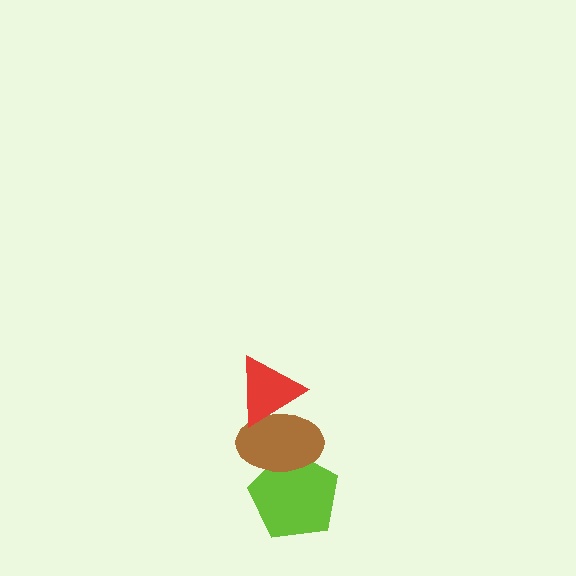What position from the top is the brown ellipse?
The brown ellipse is 2nd from the top.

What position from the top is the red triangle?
The red triangle is 1st from the top.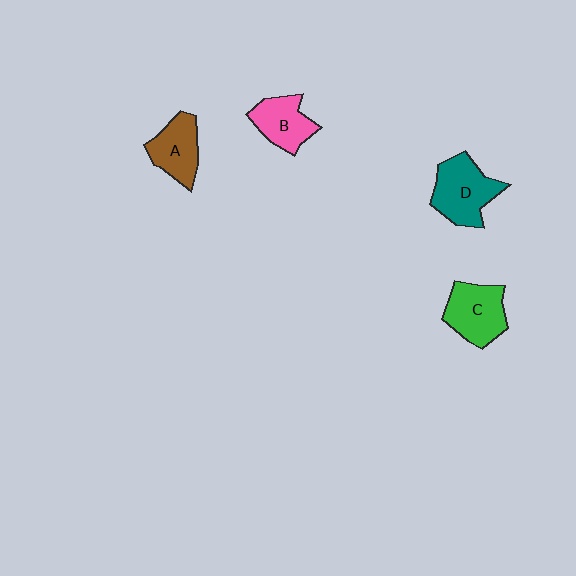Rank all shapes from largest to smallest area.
From largest to smallest: D (teal), C (green), A (brown), B (pink).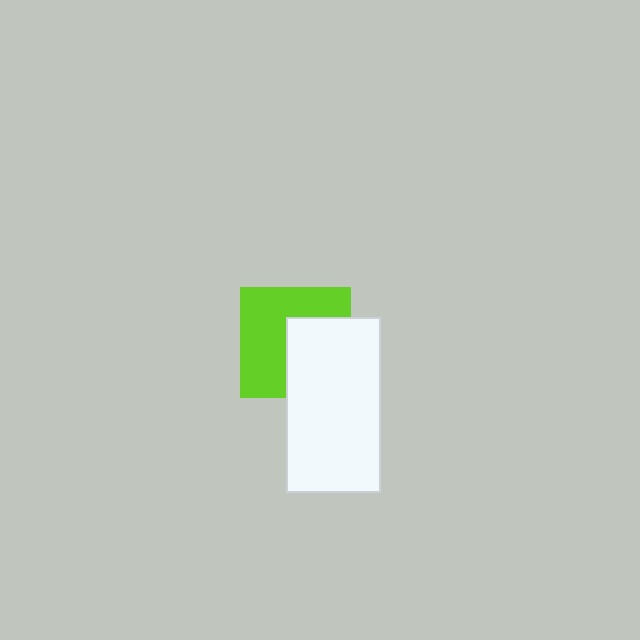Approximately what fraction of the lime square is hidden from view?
Roughly 43% of the lime square is hidden behind the white rectangle.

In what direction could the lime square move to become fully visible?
The lime square could move left. That would shift it out from behind the white rectangle entirely.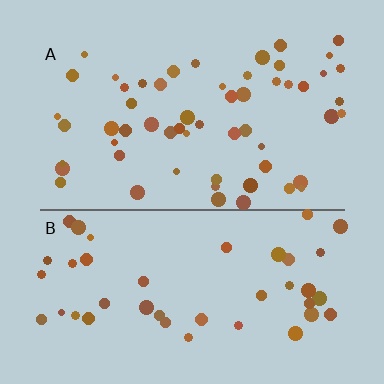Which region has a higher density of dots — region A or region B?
A (the top).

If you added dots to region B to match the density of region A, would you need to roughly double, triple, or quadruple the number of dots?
Approximately double.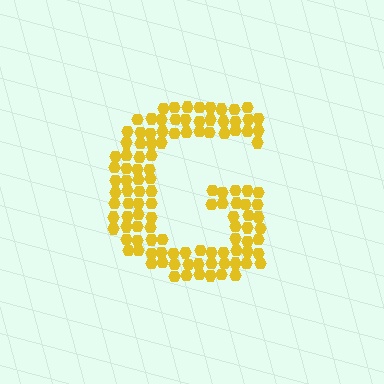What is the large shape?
The large shape is the letter G.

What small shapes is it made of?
It is made of small hexagons.